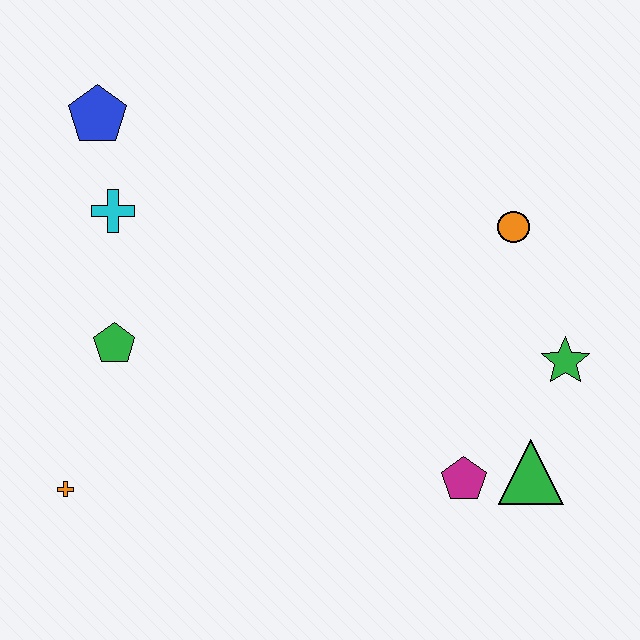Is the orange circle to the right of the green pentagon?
Yes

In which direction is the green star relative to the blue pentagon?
The green star is to the right of the blue pentagon.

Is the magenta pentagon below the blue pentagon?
Yes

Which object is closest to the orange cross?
The green pentagon is closest to the orange cross.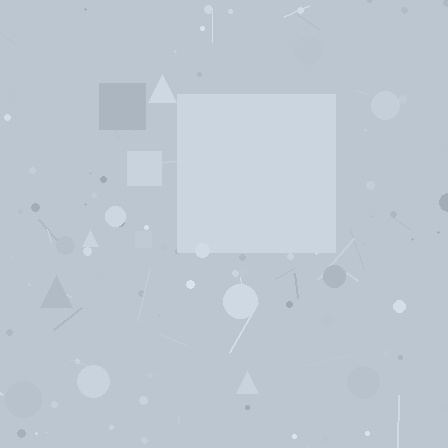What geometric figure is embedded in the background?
A square is embedded in the background.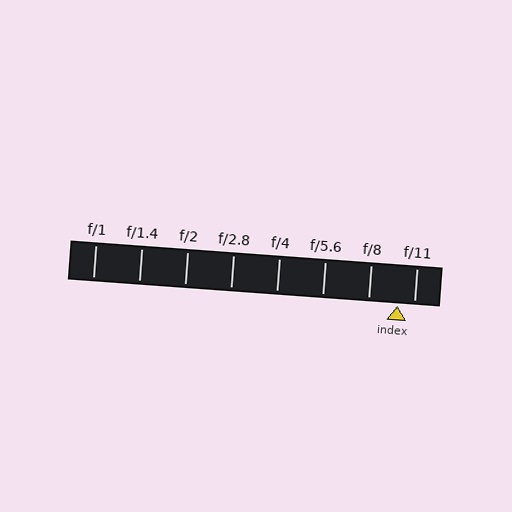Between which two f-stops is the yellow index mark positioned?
The index mark is between f/8 and f/11.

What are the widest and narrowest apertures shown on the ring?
The widest aperture shown is f/1 and the narrowest is f/11.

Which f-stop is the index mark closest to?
The index mark is closest to f/11.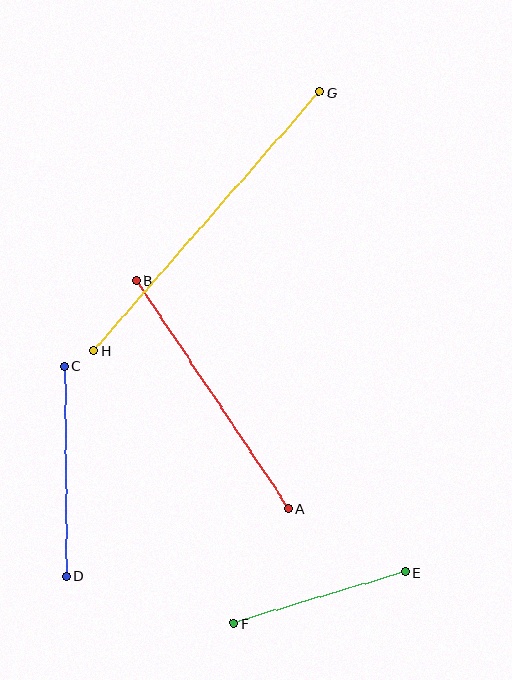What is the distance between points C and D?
The distance is approximately 210 pixels.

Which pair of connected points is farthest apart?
Points G and H are farthest apart.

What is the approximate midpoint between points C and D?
The midpoint is at approximately (65, 471) pixels.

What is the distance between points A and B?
The distance is approximately 274 pixels.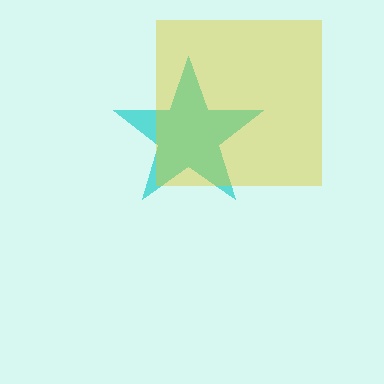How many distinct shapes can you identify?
There are 2 distinct shapes: a cyan star, a yellow square.